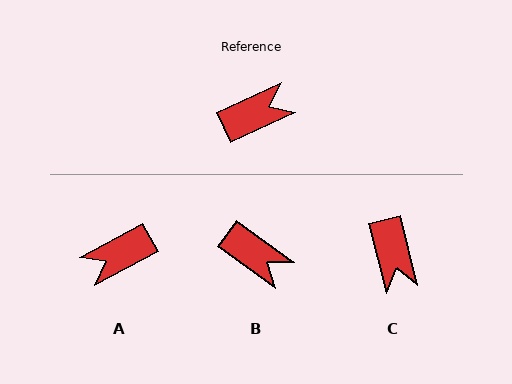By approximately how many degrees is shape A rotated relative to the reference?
Approximately 177 degrees clockwise.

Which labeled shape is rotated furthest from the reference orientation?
A, about 177 degrees away.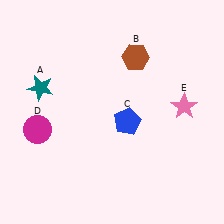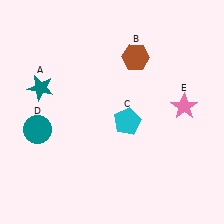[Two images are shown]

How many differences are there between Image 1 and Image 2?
There are 2 differences between the two images.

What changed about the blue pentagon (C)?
In Image 1, C is blue. In Image 2, it changed to cyan.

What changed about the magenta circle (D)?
In Image 1, D is magenta. In Image 2, it changed to teal.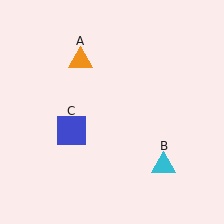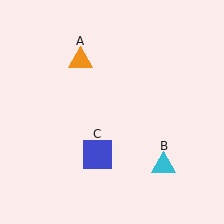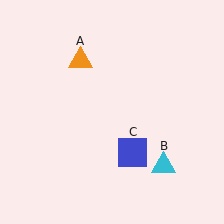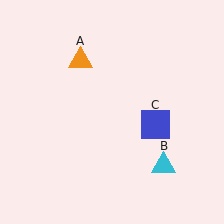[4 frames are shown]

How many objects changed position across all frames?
1 object changed position: blue square (object C).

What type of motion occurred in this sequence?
The blue square (object C) rotated counterclockwise around the center of the scene.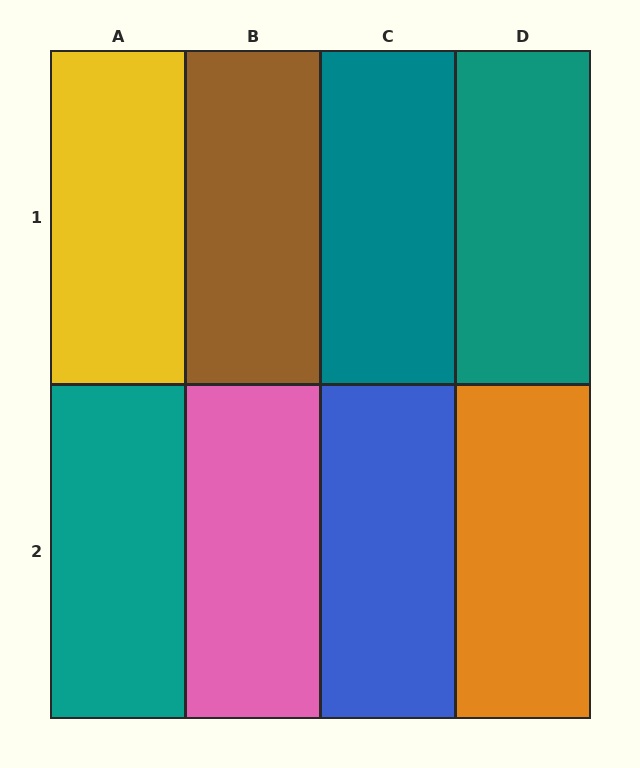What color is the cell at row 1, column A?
Yellow.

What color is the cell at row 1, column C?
Teal.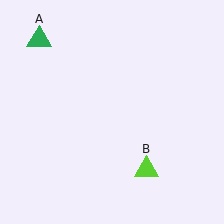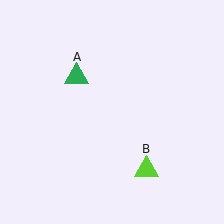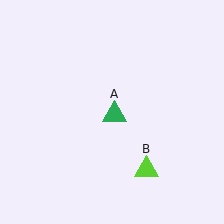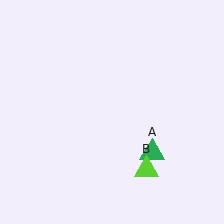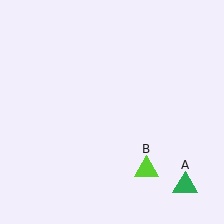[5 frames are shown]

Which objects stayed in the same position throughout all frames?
Lime triangle (object B) remained stationary.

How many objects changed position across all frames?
1 object changed position: green triangle (object A).